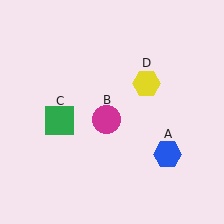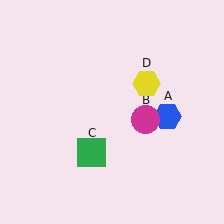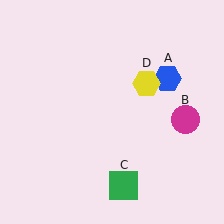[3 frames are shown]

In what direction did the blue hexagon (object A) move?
The blue hexagon (object A) moved up.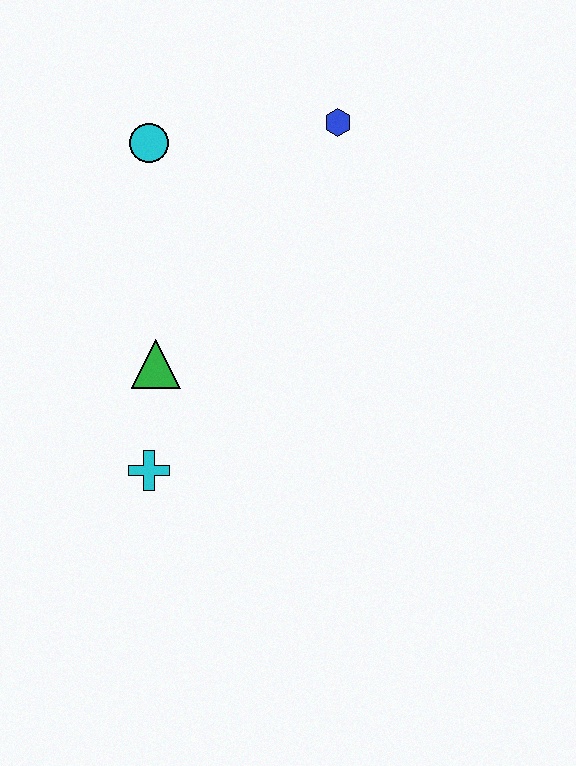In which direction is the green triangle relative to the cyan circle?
The green triangle is below the cyan circle.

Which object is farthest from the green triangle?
The blue hexagon is farthest from the green triangle.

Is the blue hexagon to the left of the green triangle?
No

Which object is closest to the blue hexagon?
The cyan circle is closest to the blue hexagon.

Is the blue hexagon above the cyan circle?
Yes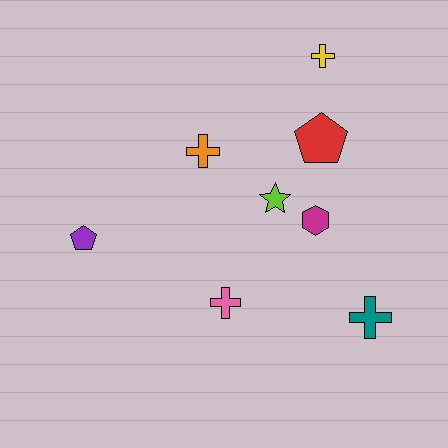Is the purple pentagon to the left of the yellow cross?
Yes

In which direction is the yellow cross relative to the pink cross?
The yellow cross is above the pink cross.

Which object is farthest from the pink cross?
The yellow cross is farthest from the pink cross.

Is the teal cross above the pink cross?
No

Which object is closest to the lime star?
The magenta hexagon is closest to the lime star.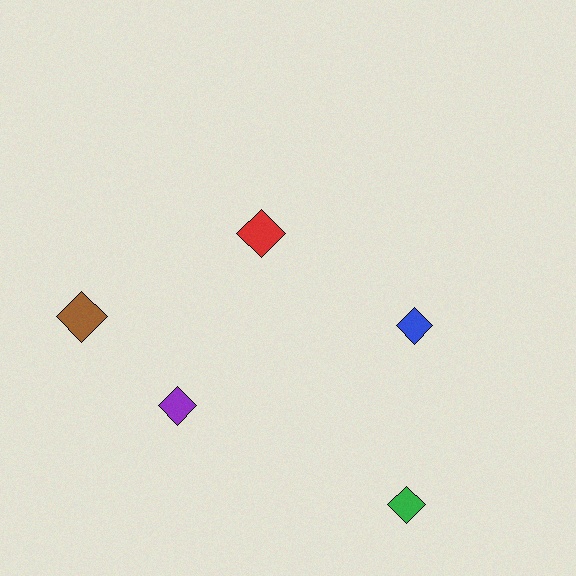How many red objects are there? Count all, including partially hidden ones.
There is 1 red object.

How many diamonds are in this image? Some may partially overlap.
There are 5 diamonds.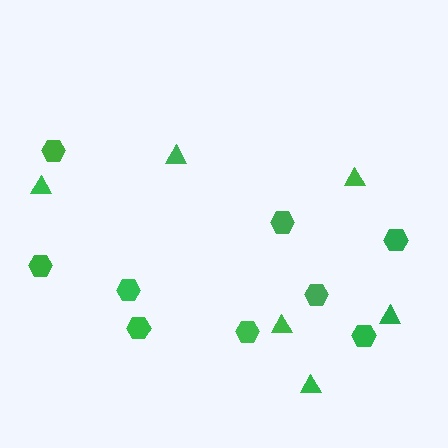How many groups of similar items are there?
There are 2 groups: one group of hexagons (9) and one group of triangles (6).